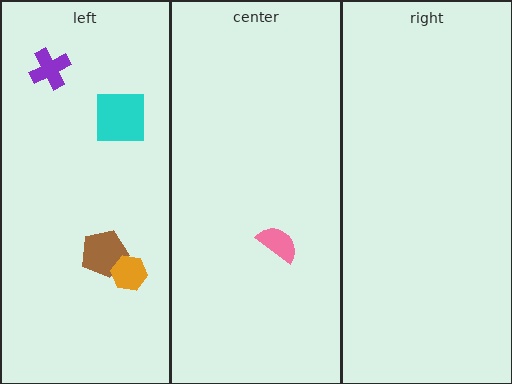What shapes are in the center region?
The pink semicircle.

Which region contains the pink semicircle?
The center region.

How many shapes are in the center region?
1.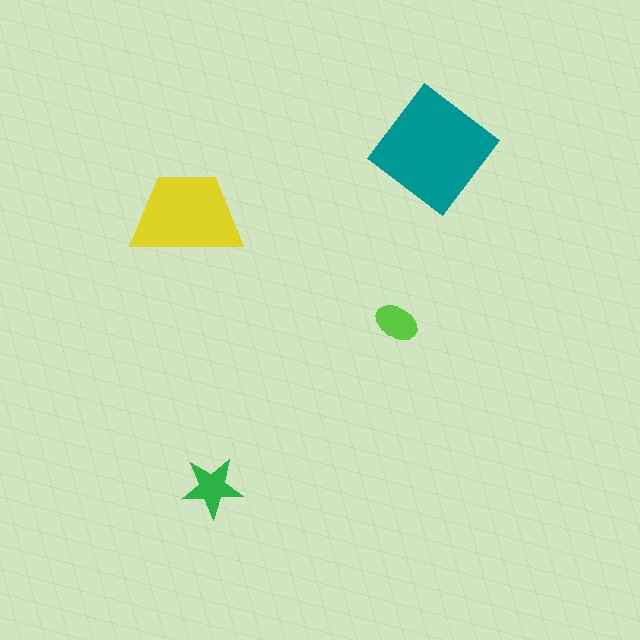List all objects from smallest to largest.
The lime ellipse, the green star, the yellow trapezoid, the teal diamond.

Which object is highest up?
The teal diamond is topmost.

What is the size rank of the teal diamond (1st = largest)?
1st.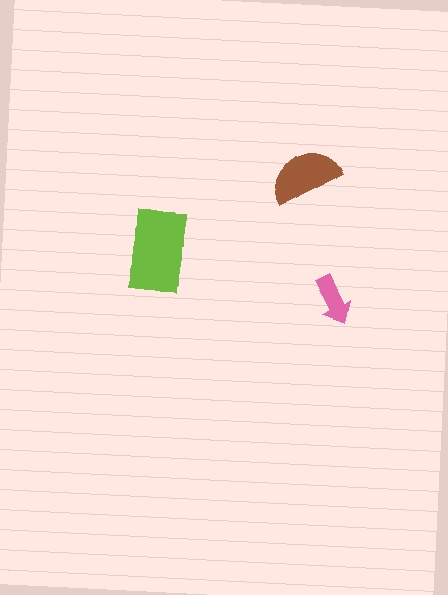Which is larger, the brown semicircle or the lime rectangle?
The lime rectangle.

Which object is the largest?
The lime rectangle.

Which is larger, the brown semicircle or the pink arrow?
The brown semicircle.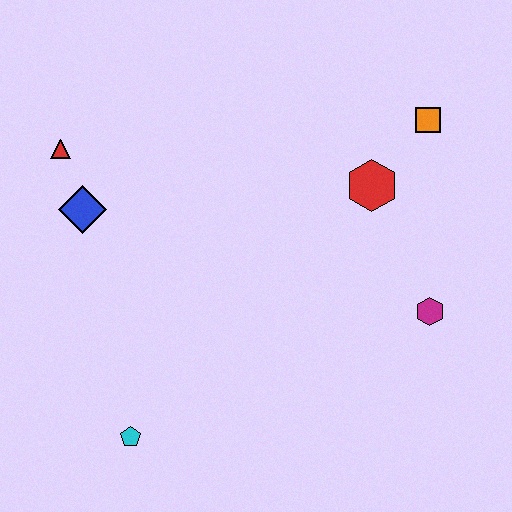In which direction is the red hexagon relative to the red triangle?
The red hexagon is to the right of the red triangle.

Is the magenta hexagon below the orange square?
Yes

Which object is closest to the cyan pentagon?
The blue diamond is closest to the cyan pentagon.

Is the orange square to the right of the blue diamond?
Yes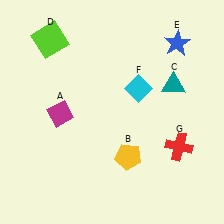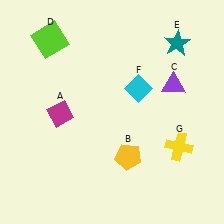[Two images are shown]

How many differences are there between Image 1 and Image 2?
There are 3 differences between the two images.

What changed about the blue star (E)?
In Image 1, E is blue. In Image 2, it changed to teal.